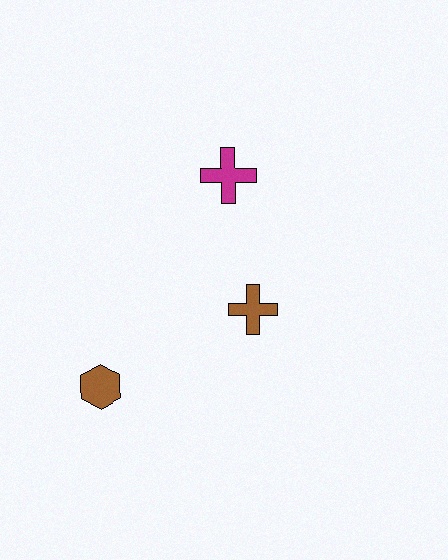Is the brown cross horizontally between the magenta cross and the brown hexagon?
No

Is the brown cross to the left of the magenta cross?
No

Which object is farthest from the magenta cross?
The brown hexagon is farthest from the magenta cross.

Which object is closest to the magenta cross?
The brown cross is closest to the magenta cross.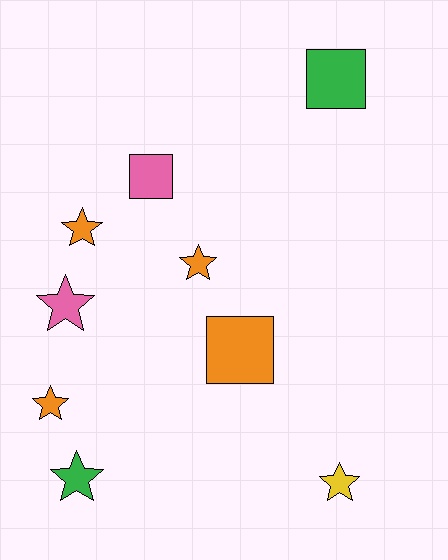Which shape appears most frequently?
Star, with 6 objects.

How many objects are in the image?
There are 9 objects.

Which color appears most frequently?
Orange, with 4 objects.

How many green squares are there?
There is 1 green square.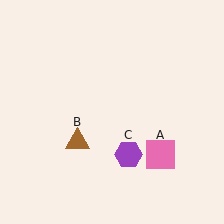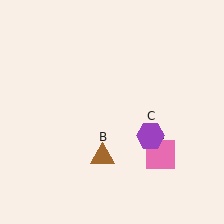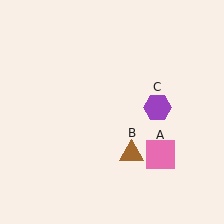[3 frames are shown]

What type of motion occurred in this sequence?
The brown triangle (object B), purple hexagon (object C) rotated counterclockwise around the center of the scene.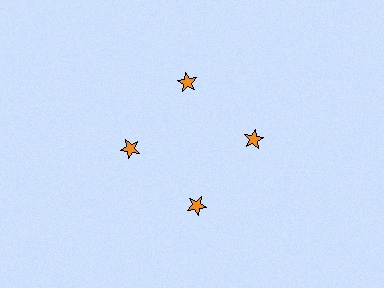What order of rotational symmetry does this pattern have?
This pattern has 4-fold rotational symmetry.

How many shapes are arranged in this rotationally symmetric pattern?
There are 4 shapes, arranged in 4 groups of 1.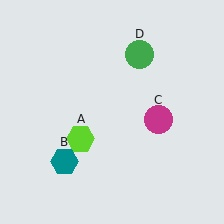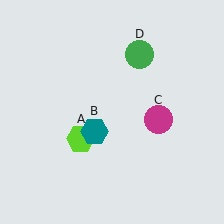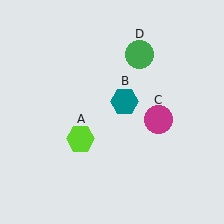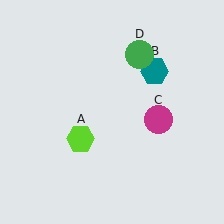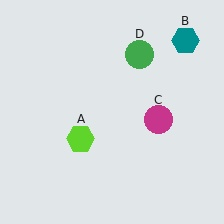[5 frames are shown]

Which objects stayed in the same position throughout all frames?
Lime hexagon (object A) and magenta circle (object C) and green circle (object D) remained stationary.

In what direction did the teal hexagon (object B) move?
The teal hexagon (object B) moved up and to the right.